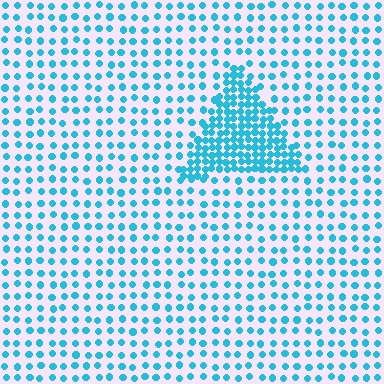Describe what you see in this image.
The image contains small cyan elements arranged at two different densities. A triangle-shaped region is visible where the elements are more densely packed than the surrounding area.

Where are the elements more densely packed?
The elements are more densely packed inside the triangle boundary.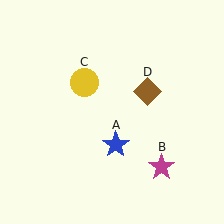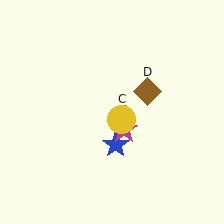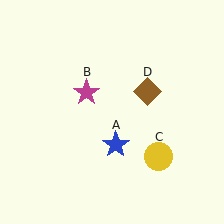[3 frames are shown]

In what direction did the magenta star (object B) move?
The magenta star (object B) moved up and to the left.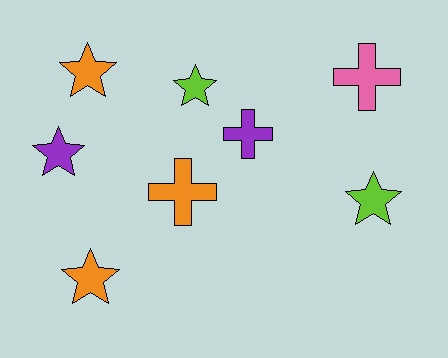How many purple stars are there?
There is 1 purple star.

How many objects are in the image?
There are 8 objects.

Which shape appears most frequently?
Star, with 5 objects.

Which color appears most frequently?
Orange, with 3 objects.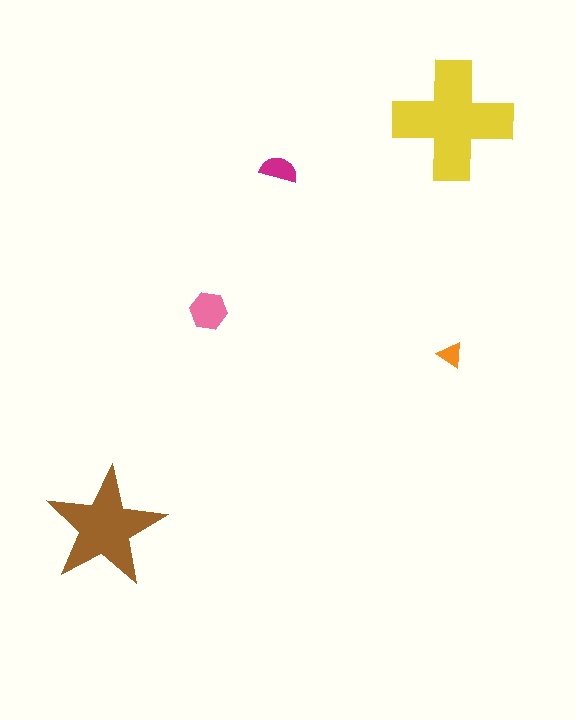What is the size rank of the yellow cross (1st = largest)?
1st.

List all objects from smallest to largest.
The orange triangle, the magenta semicircle, the pink hexagon, the brown star, the yellow cross.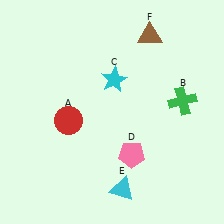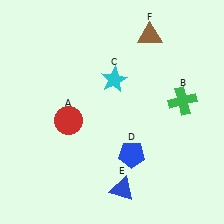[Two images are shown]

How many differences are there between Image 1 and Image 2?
There are 2 differences between the two images.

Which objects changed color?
D changed from pink to blue. E changed from cyan to blue.